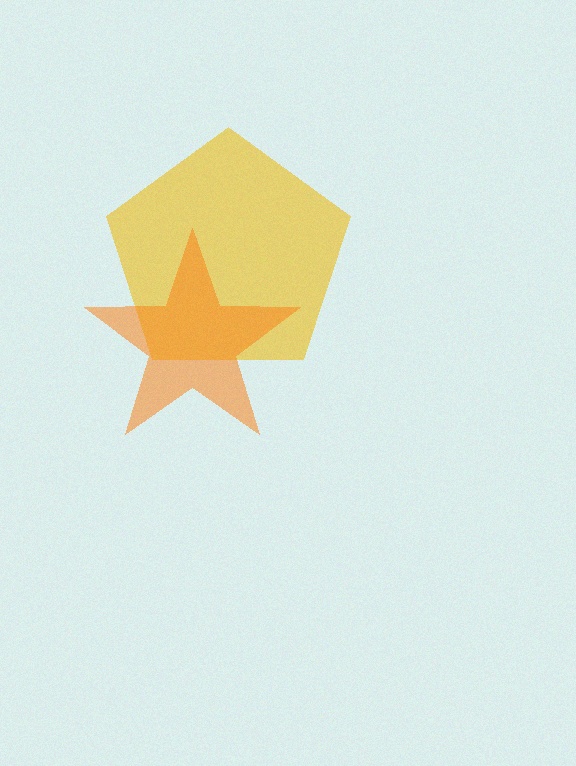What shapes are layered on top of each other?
The layered shapes are: a yellow pentagon, an orange star.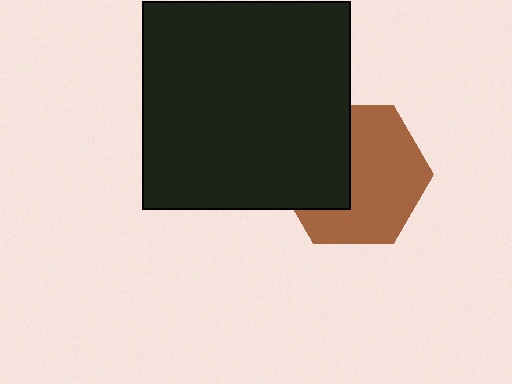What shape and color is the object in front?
The object in front is a black square.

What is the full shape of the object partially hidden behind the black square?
The partially hidden object is a brown hexagon.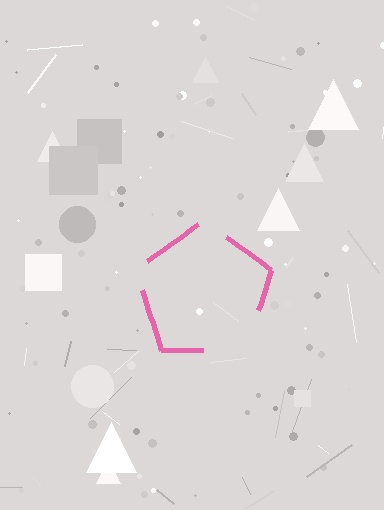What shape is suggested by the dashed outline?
The dashed outline suggests a pentagon.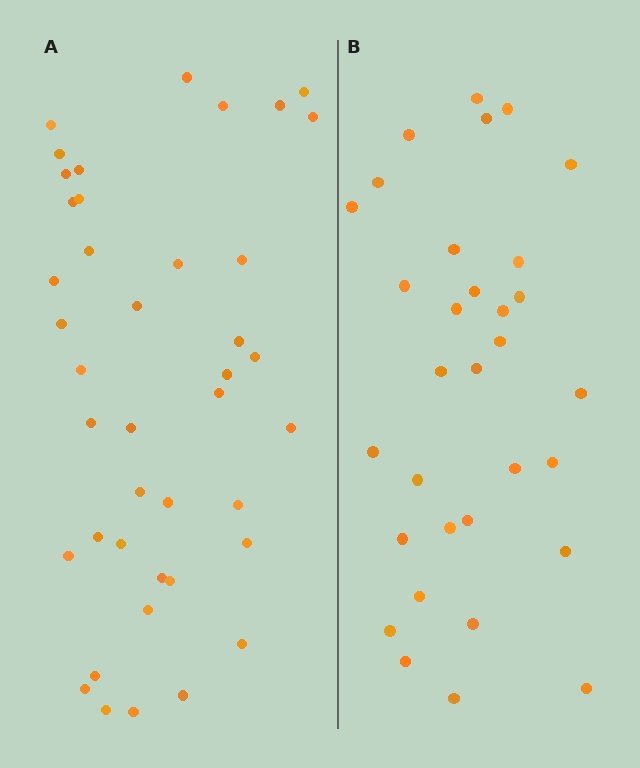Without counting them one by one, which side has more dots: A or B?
Region A (the left region) has more dots.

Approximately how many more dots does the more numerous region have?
Region A has roughly 8 or so more dots than region B.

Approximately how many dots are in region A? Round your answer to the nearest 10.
About 40 dots. (The exact count is 41, which rounds to 40.)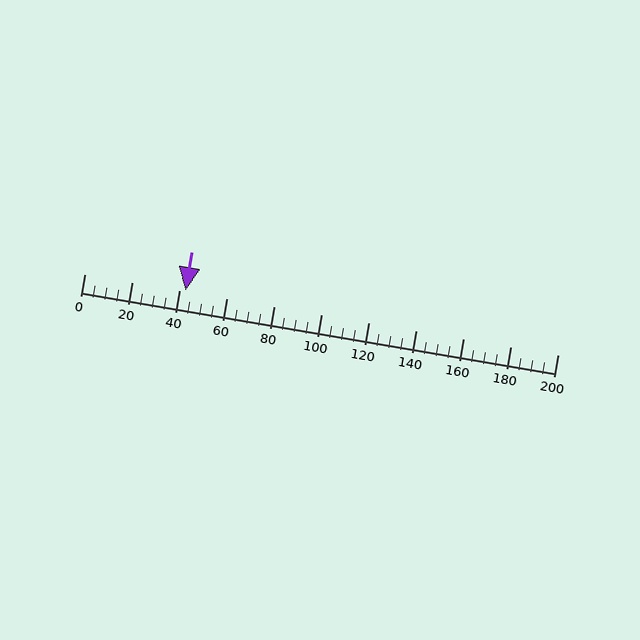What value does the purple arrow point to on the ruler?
The purple arrow points to approximately 43.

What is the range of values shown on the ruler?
The ruler shows values from 0 to 200.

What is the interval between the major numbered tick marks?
The major tick marks are spaced 20 units apart.